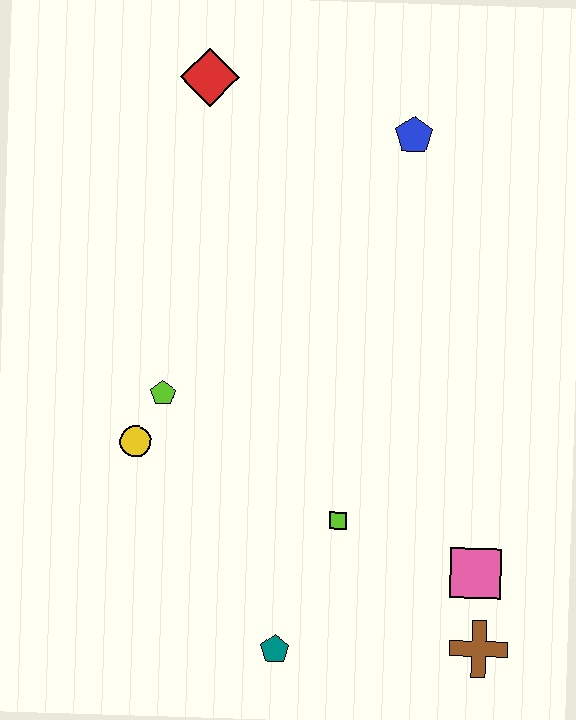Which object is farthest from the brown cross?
The red diamond is farthest from the brown cross.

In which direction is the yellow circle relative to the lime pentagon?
The yellow circle is below the lime pentagon.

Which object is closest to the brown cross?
The pink square is closest to the brown cross.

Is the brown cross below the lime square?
Yes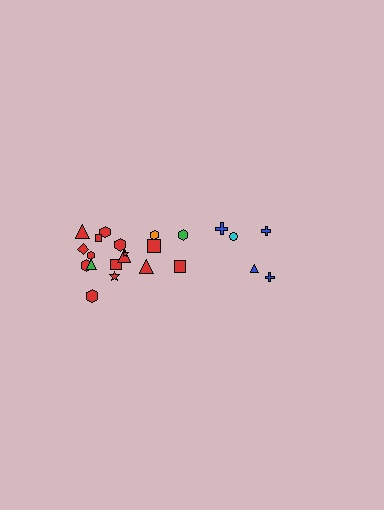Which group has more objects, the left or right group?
The left group.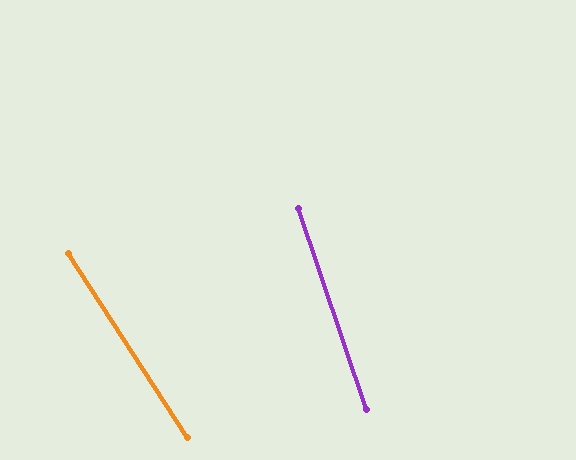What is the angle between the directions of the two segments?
Approximately 14 degrees.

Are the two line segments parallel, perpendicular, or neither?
Neither parallel nor perpendicular — they differ by about 14°.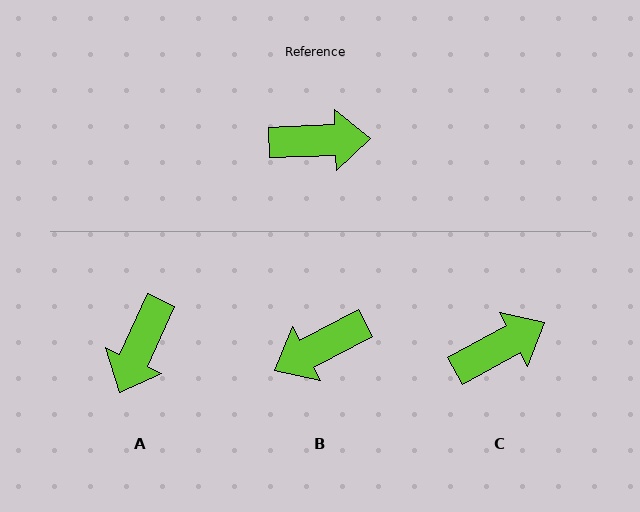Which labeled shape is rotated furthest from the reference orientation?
B, about 154 degrees away.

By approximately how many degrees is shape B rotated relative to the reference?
Approximately 154 degrees clockwise.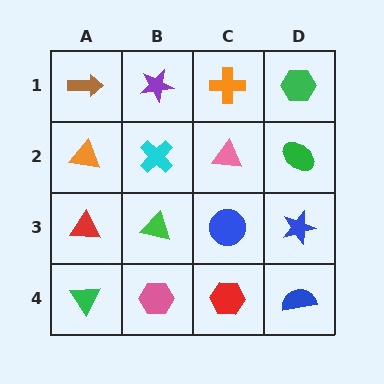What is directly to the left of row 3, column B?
A red triangle.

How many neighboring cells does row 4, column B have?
3.